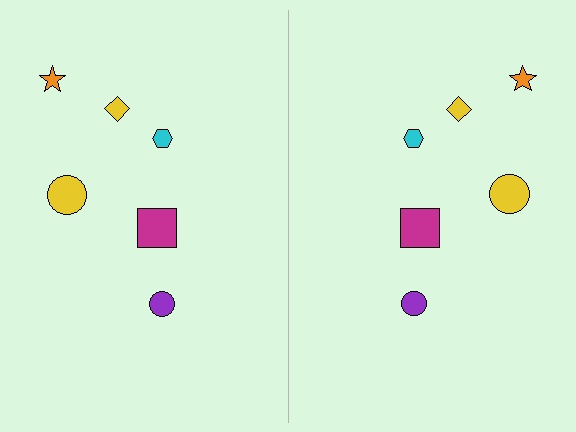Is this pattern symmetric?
Yes, this pattern has bilateral (reflection) symmetry.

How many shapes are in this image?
There are 12 shapes in this image.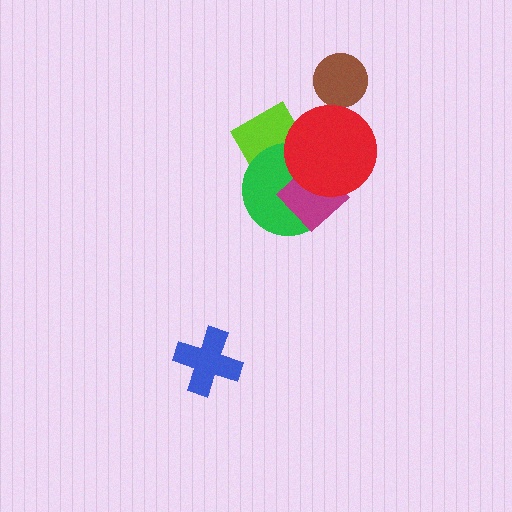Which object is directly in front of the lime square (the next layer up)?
The green circle is directly in front of the lime square.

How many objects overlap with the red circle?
3 objects overlap with the red circle.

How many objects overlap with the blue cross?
0 objects overlap with the blue cross.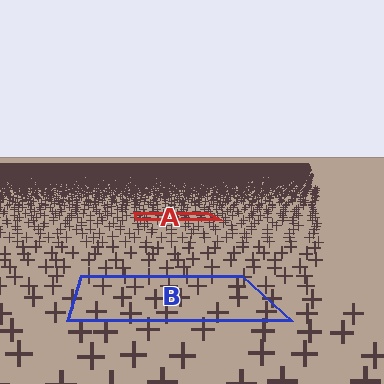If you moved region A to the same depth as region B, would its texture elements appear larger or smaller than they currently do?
They would appear larger. At a closer depth, the same texture elements are projected at a bigger on-screen size.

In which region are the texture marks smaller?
The texture marks are smaller in region A, because it is farther away.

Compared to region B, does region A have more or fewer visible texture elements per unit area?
Region A has more texture elements per unit area — they are packed more densely because it is farther away.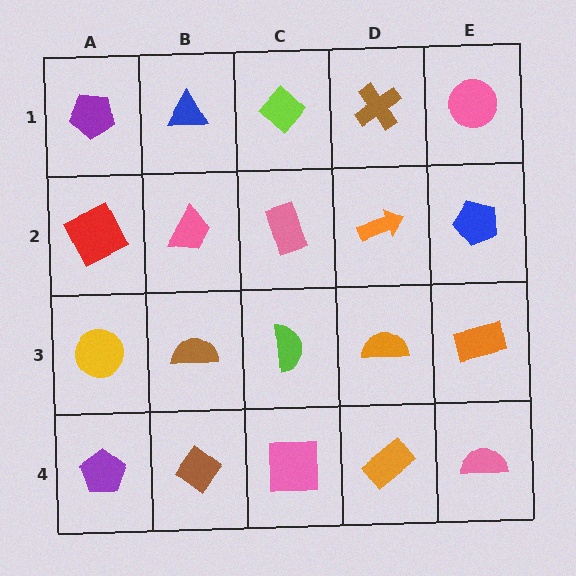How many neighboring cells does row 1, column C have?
3.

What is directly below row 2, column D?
An orange semicircle.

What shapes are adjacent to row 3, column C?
A pink rectangle (row 2, column C), a pink square (row 4, column C), a brown semicircle (row 3, column B), an orange semicircle (row 3, column D).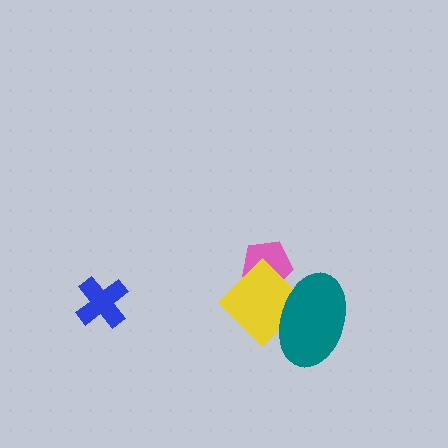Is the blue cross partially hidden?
No, no other shape covers it.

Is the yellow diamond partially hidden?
Yes, it is partially covered by another shape.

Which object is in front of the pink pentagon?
The yellow diamond is in front of the pink pentagon.